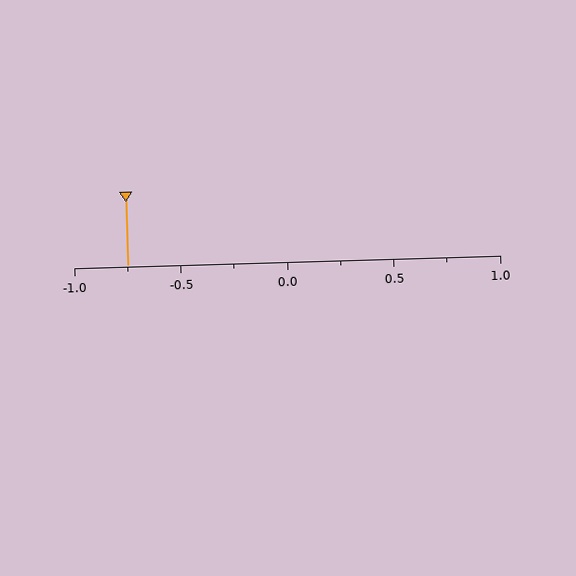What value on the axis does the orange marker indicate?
The marker indicates approximately -0.75.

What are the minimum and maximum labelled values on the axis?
The axis runs from -1.0 to 1.0.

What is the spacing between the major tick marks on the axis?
The major ticks are spaced 0.5 apart.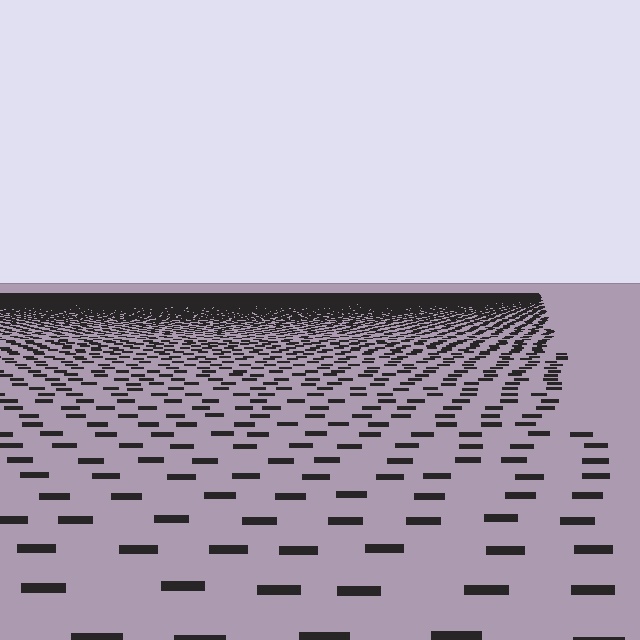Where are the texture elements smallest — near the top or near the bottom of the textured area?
Near the top.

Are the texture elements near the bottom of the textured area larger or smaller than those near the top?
Larger. Near the bottom, elements are closer to the viewer and appear at a bigger on-screen size.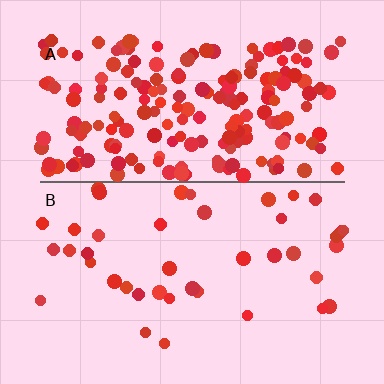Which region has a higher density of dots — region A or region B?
A (the top).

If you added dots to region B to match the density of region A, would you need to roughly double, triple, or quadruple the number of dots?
Approximately quadruple.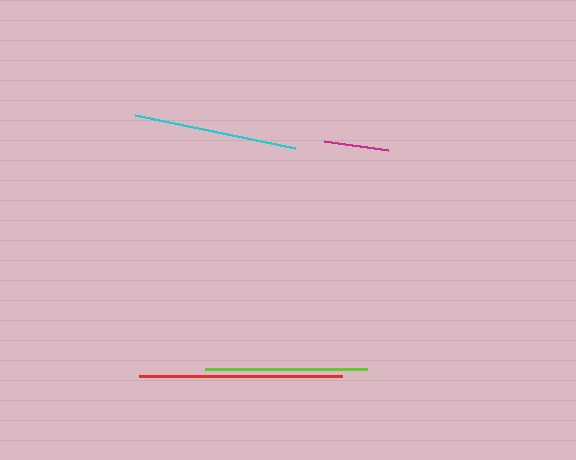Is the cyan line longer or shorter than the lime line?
The cyan line is longer than the lime line.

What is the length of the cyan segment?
The cyan segment is approximately 163 pixels long.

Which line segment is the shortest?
The magenta line is the shortest at approximately 65 pixels.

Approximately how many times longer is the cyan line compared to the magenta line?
The cyan line is approximately 2.5 times the length of the magenta line.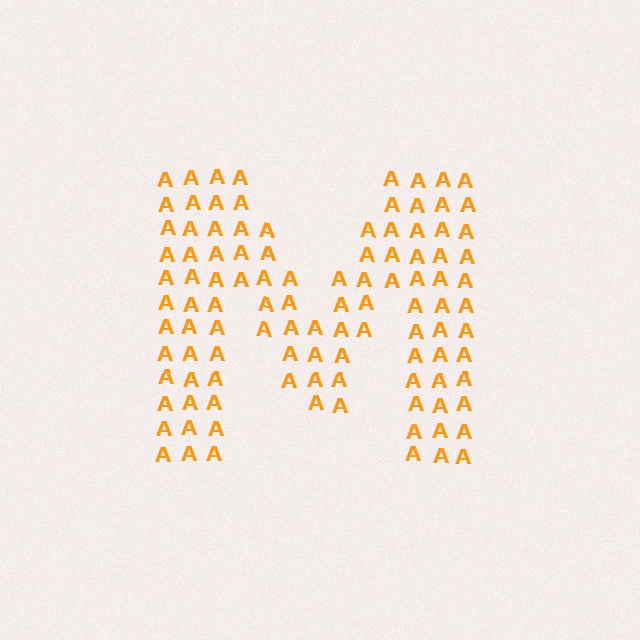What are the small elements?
The small elements are letter A's.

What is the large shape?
The large shape is the letter M.